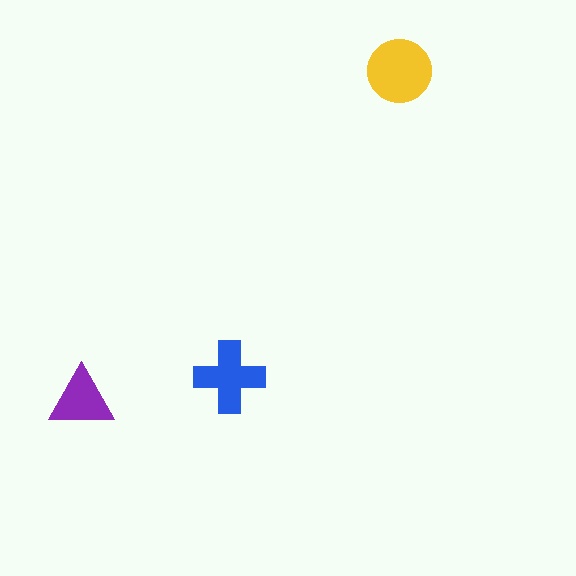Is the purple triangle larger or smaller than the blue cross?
Smaller.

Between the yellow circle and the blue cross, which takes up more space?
The yellow circle.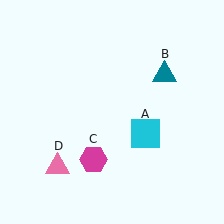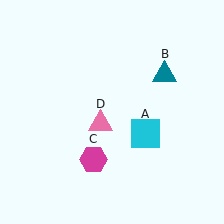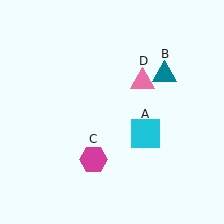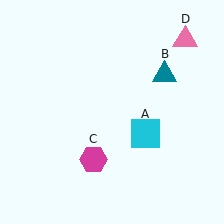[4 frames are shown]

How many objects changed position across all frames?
1 object changed position: pink triangle (object D).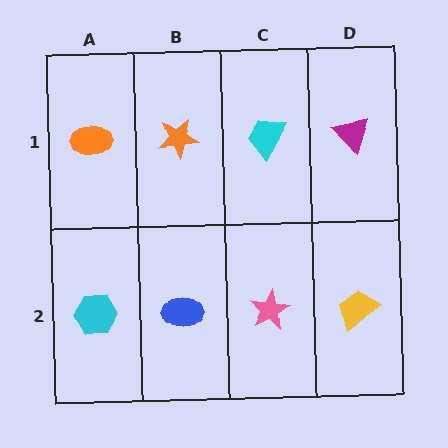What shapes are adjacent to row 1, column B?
A blue ellipse (row 2, column B), an orange ellipse (row 1, column A), a cyan trapezoid (row 1, column C).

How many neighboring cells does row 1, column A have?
2.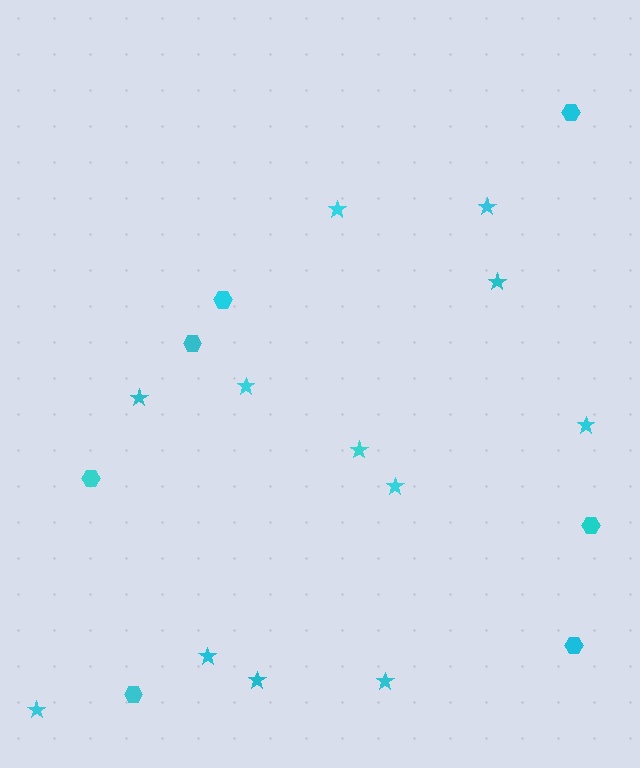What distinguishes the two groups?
There are 2 groups: one group of hexagons (7) and one group of stars (12).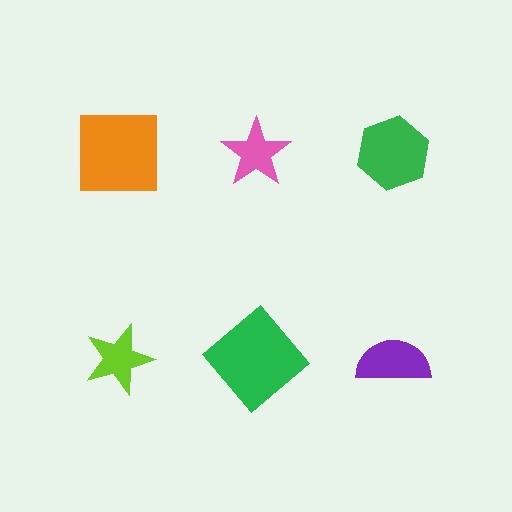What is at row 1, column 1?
An orange square.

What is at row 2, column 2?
A green diamond.